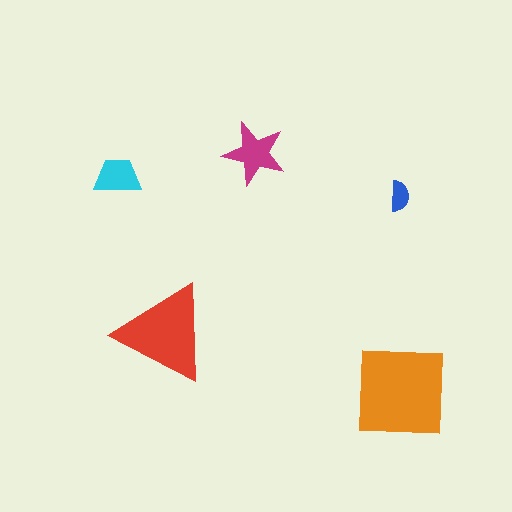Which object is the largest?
The orange square.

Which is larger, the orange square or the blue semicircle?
The orange square.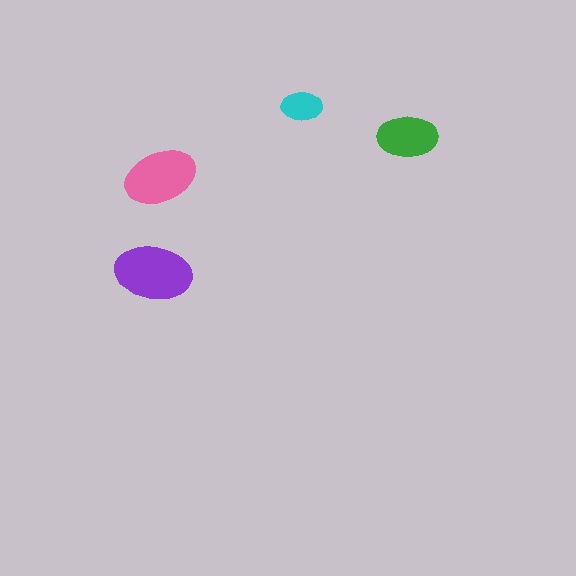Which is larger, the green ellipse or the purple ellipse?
The purple one.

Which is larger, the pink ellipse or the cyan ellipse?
The pink one.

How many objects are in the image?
There are 4 objects in the image.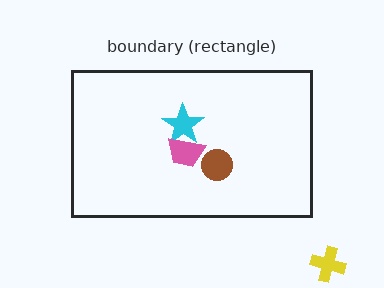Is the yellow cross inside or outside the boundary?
Outside.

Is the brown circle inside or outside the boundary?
Inside.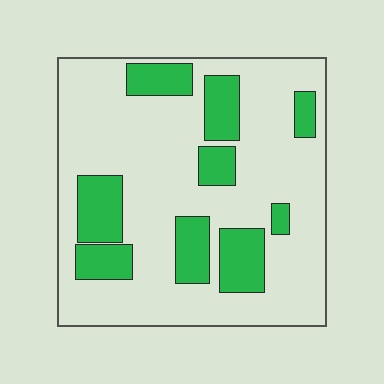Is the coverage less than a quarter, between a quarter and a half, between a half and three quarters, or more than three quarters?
Between a quarter and a half.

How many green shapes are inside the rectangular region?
9.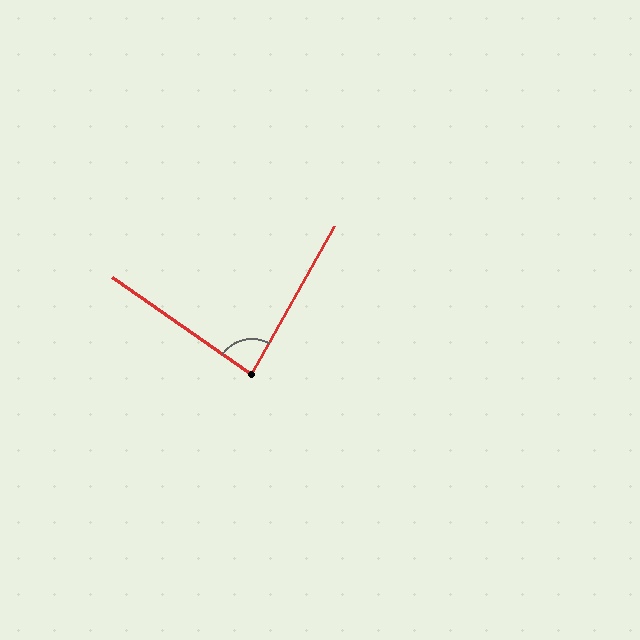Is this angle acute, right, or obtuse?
It is acute.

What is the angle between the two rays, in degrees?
Approximately 84 degrees.